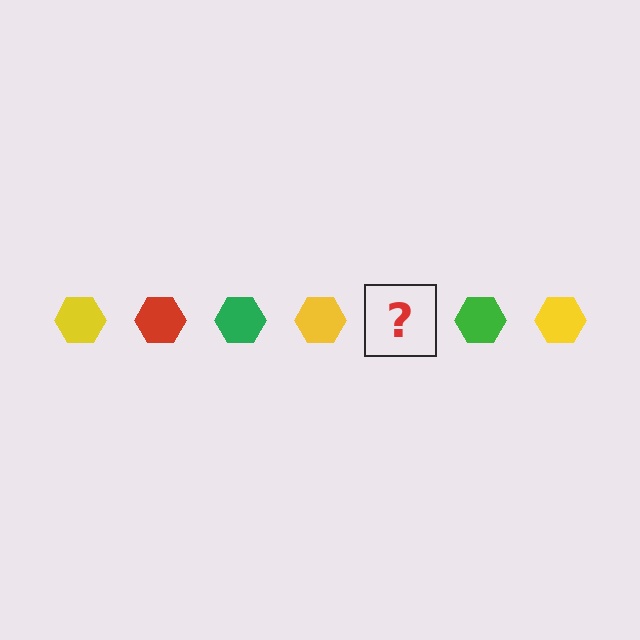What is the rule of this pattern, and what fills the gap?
The rule is that the pattern cycles through yellow, red, green hexagons. The gap should be filled with a red hexagon.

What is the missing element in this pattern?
The missing element is a red hexagon.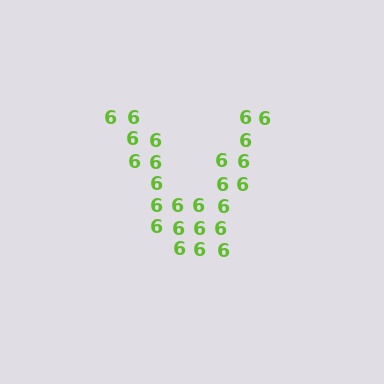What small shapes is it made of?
It is made of small digit 6's.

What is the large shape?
The large shape is the letter V.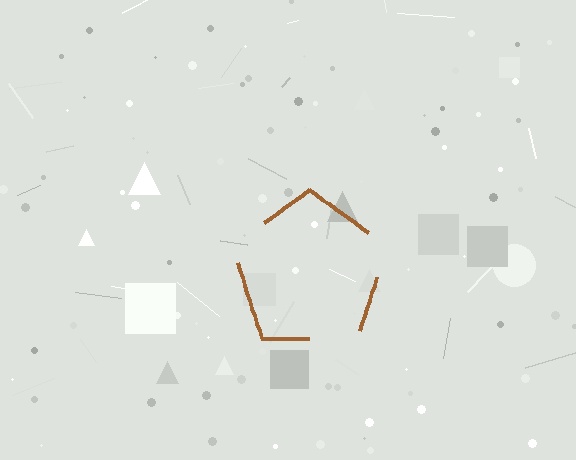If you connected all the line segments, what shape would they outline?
They would outline a pentagon.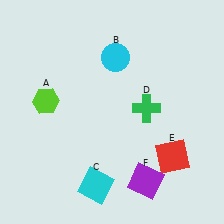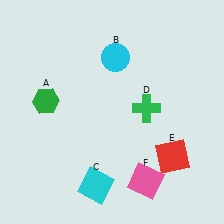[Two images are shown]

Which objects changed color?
A changed from lime to green. F changed from purple to pink.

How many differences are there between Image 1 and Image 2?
There are 2 differences between the two images.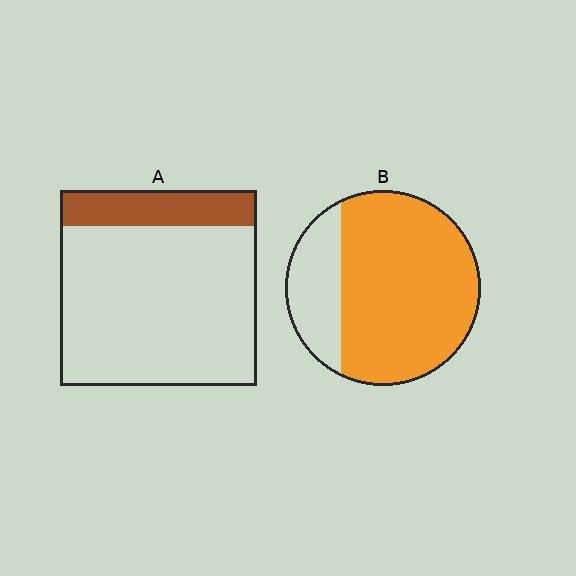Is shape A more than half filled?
No.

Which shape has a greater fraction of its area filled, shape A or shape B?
Shape B.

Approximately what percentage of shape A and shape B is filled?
A is approximately 20% and B is approximately 75%.